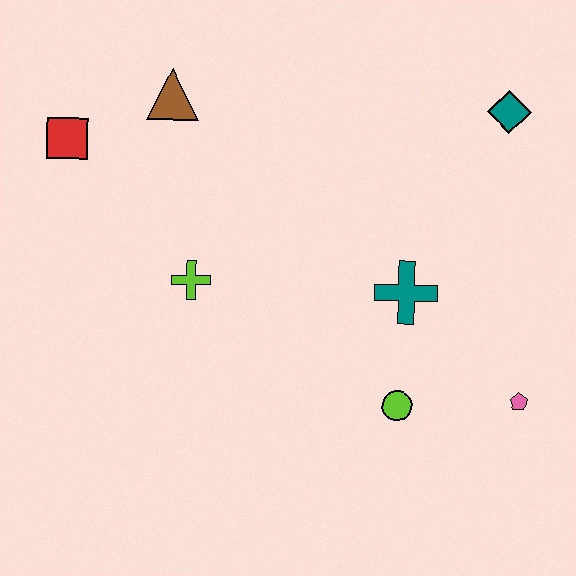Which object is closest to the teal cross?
The lime circle is closest to the teal cross.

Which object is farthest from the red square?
The pink pentagon is farthest from the red square.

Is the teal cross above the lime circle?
Yes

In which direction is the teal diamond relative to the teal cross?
The teal diamond is above the teal cross.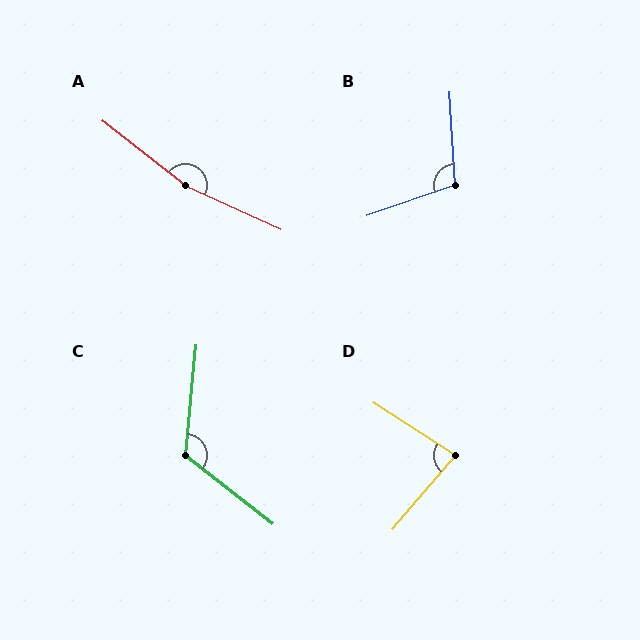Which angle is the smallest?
D, at approximately 82 degrees.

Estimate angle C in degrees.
Approximately 123 degrees.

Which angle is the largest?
A, at approximately 167 degrees.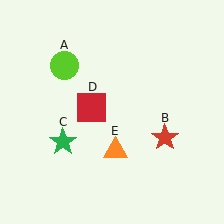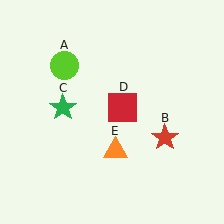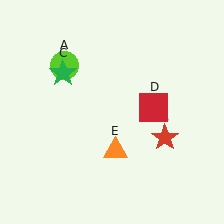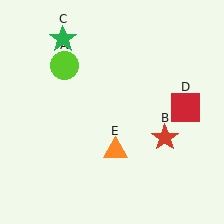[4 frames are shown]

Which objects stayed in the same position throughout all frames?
Lime circle (object A) and red star (object B) and orange triangle (object E) remained stationary.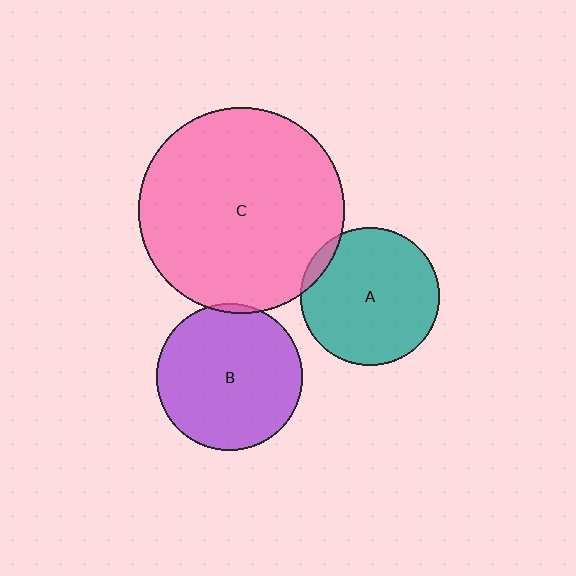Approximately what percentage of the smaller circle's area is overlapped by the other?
Approximately 5%.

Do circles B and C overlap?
Yes.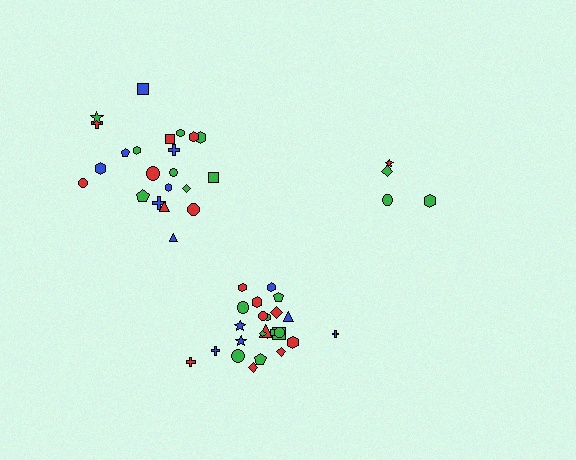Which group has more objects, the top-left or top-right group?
The top-left group.